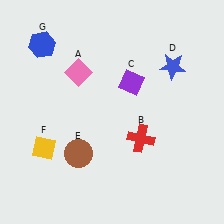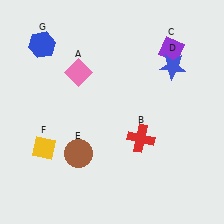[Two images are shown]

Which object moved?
The purple diamond (C) moved right.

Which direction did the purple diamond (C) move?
The purple diamond (C) moved right.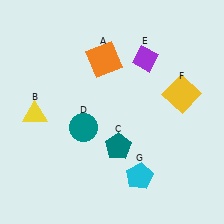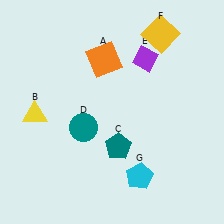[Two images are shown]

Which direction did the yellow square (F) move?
The yellow square (F) moved up.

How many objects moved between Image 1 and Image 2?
1 object moved between the two images.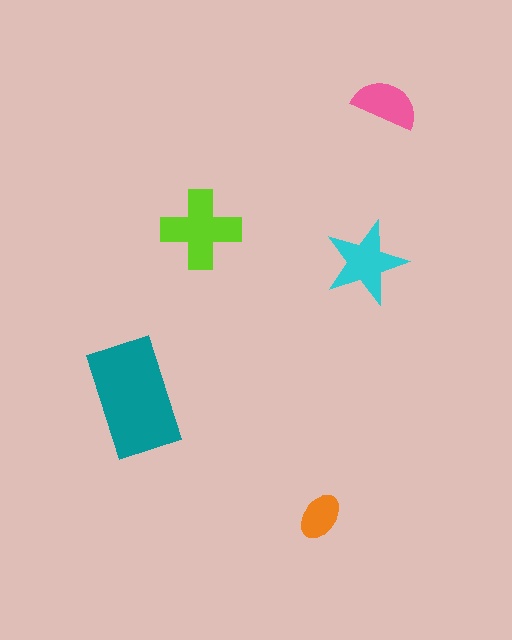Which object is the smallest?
The orange ellipse.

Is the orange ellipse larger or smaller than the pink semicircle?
Smaller.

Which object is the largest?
The teal rectangle.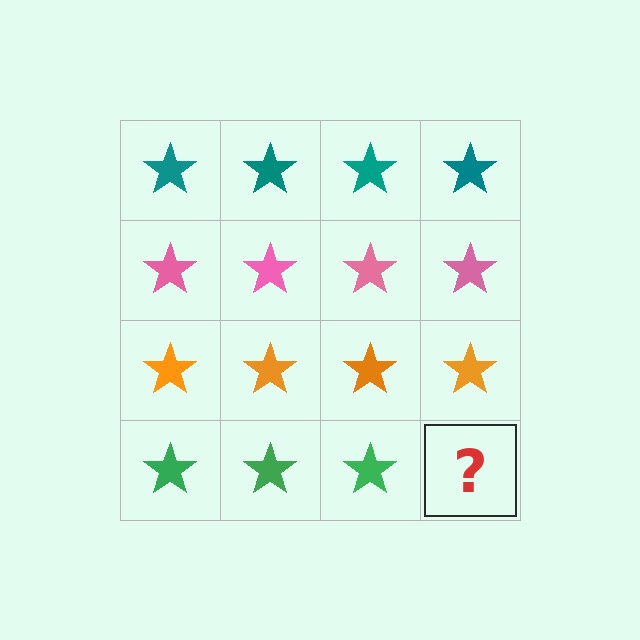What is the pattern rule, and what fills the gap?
The rule is that each row has a consistent color. The gap should be filled with a green star.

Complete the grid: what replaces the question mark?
The question mark should be replaced with a green star.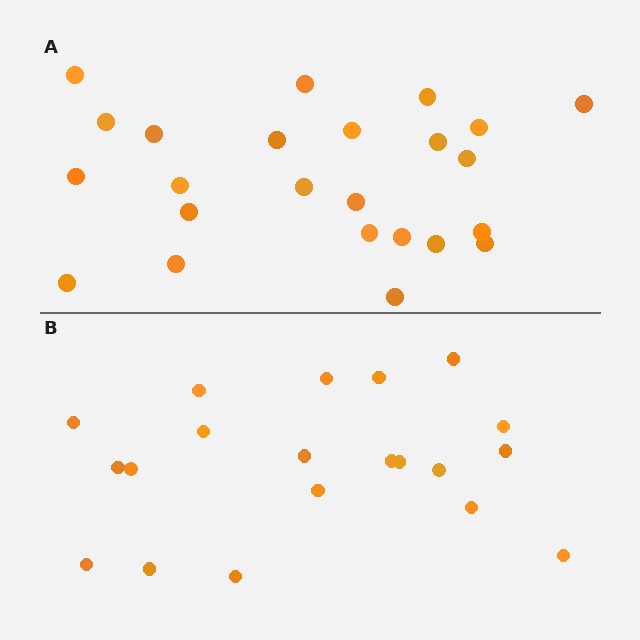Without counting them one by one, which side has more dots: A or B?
Region A (the top region) has more dots.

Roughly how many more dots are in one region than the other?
Region A has about 4 more dots than region B.